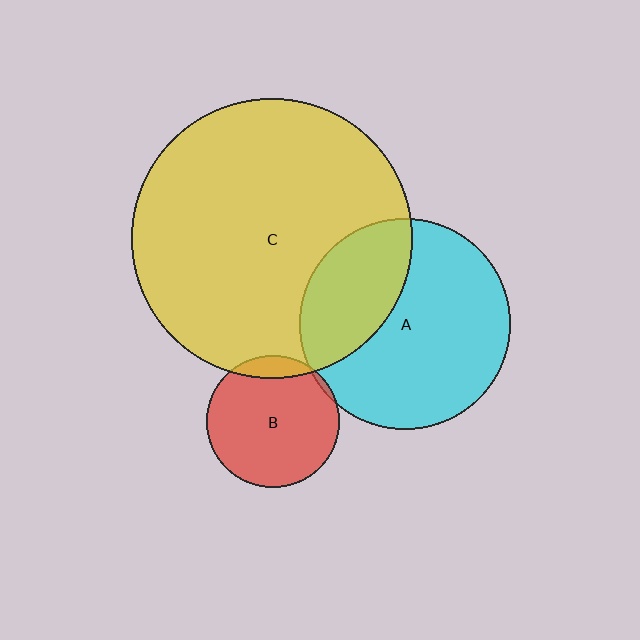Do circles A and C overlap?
Yes.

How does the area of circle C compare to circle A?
Approximately 1.8 times.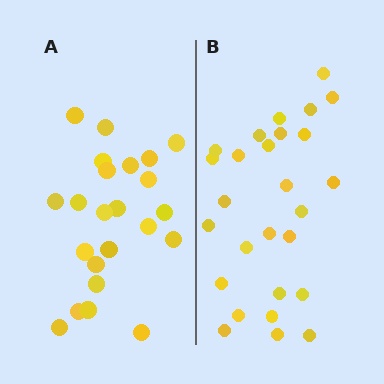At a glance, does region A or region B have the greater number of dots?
Region B (the right region) has more dots.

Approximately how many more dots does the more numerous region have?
Region B has about 4 more dots than region A.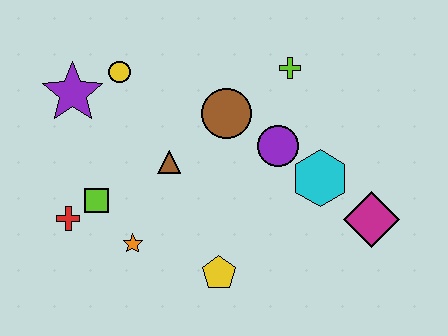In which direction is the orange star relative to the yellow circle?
The orange star is below the yellow circle.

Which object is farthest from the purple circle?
The red cross is farthest from the purple circle.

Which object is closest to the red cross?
The lime square is closest to the red cross.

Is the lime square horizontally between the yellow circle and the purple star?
Yes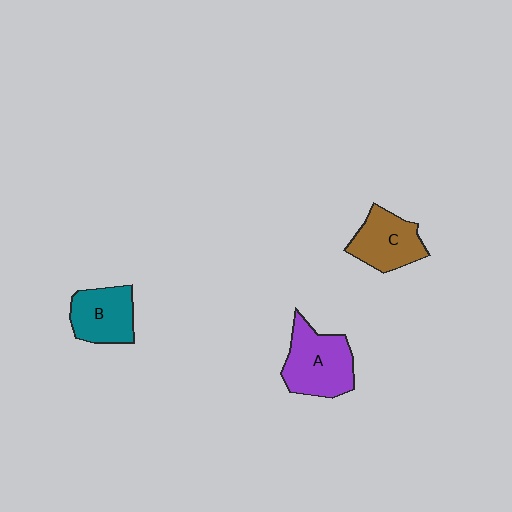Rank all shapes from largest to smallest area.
From largest to smallest: A (purple), C (brown), B (teal).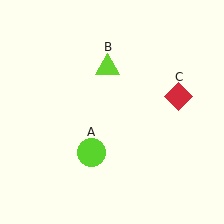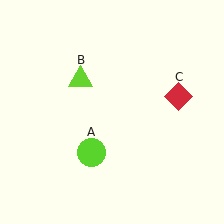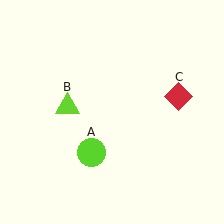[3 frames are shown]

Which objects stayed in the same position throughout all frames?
Lime circle (object A) and red diamond (object C) remained stationary.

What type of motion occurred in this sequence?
The lime triangle (object B) rotated counterclockwise around the center of the scene.